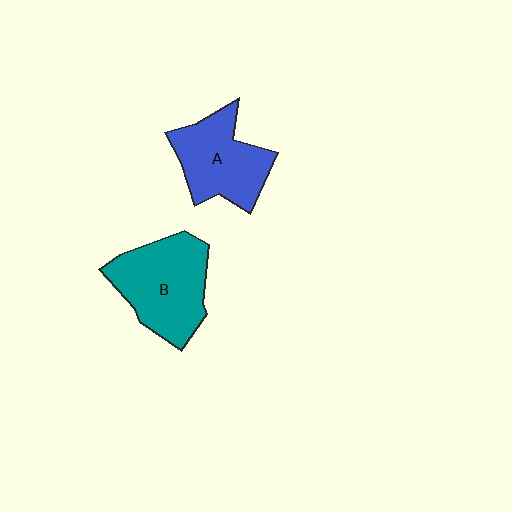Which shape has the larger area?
Shape B (teal).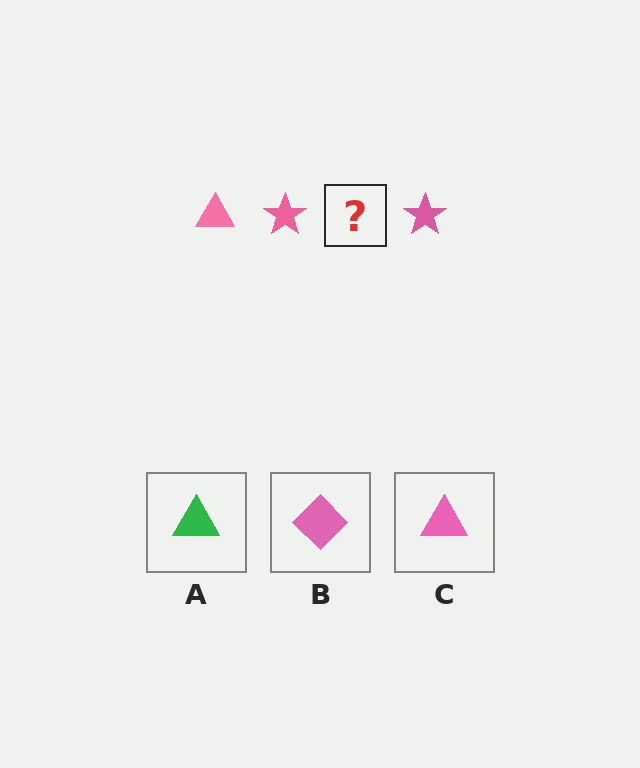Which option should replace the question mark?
Option C.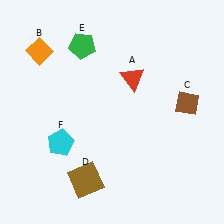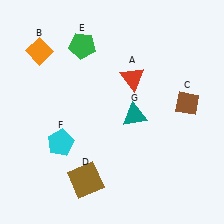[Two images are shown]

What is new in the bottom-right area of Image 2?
A teal triangle (G) was added in the bottom-right area of Image 2.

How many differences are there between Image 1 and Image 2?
There is 1 difference between the two images.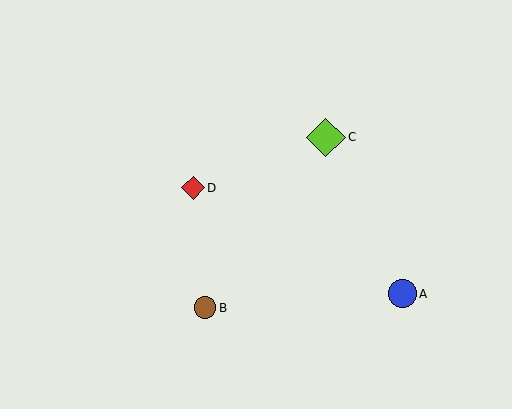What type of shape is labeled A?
Shape A is a blue circle.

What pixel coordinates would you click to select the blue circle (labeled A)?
Click at (402, 294) to select the blue circle A.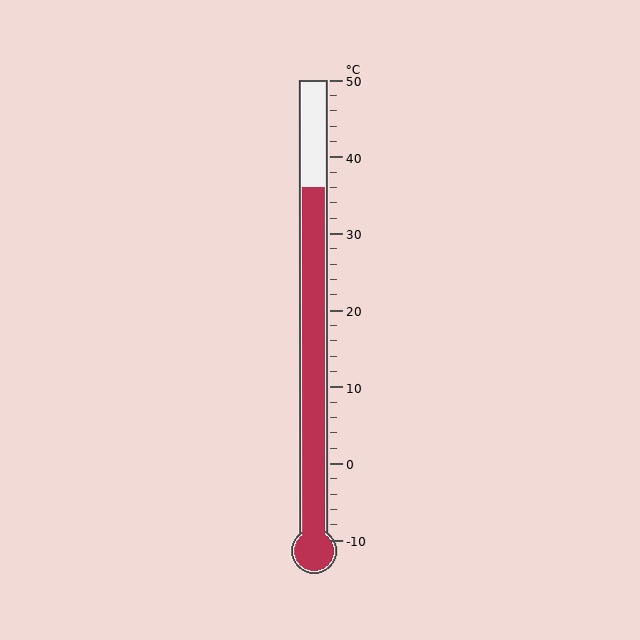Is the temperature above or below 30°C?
The temperature is above 30°C.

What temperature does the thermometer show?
The thermometer shows approximately 36°C.